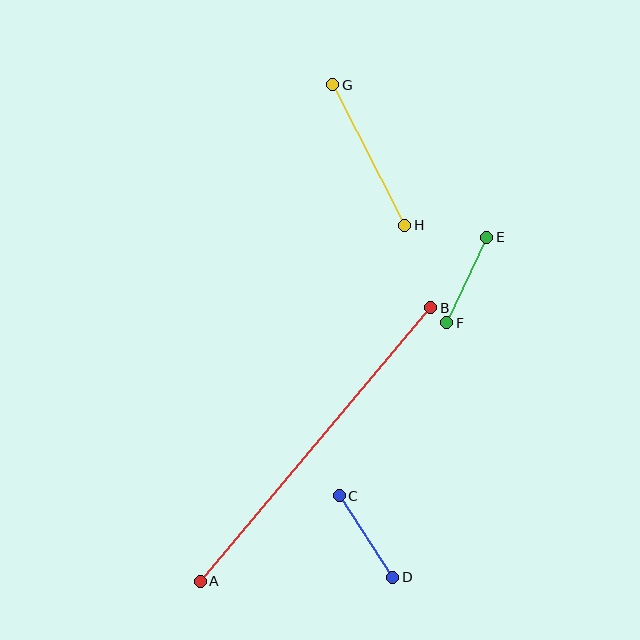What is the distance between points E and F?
The distance is approximately 94 pixels.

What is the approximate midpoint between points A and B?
The midpoint is at approximately (315, 444) pixels.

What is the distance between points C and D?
The distance is approximately 98 pixels.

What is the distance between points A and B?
The distance is approximately 358 pixels.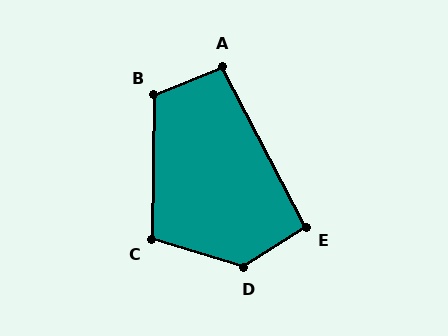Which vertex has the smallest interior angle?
A, at approximately 95 degrees.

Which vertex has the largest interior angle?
D, at approximately 130 degrees.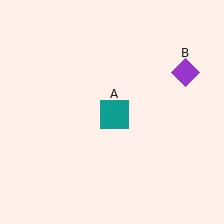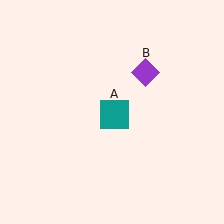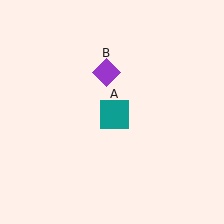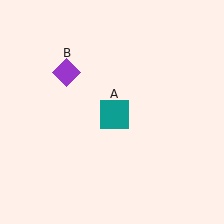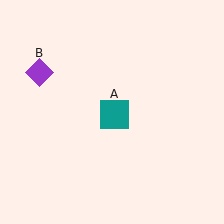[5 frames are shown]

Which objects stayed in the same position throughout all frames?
Teal square (object A) remained stationary.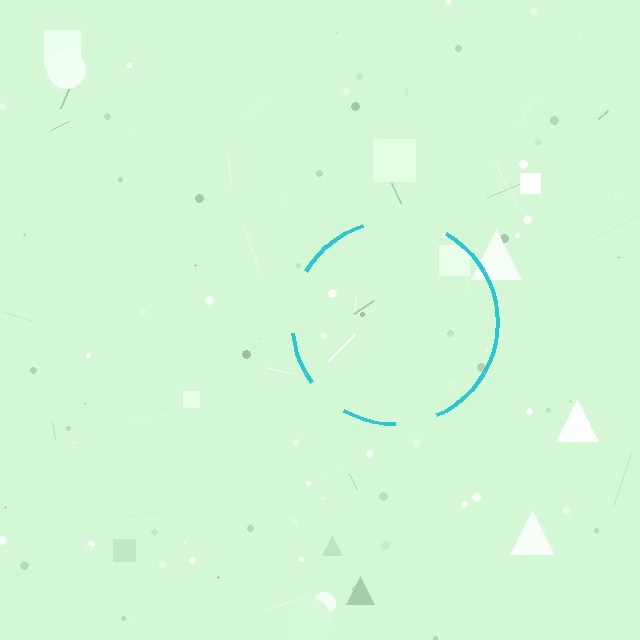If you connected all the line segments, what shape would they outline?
They would outline a circle.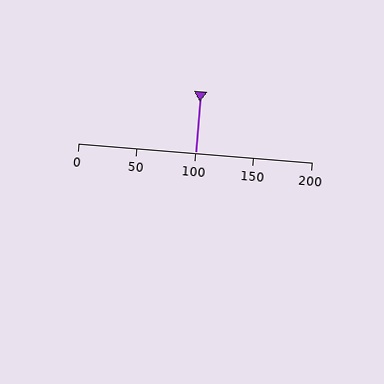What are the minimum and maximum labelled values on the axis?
The axis runs from 0 to 200.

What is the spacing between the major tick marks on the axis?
The major ticks are spaced 50 apart.